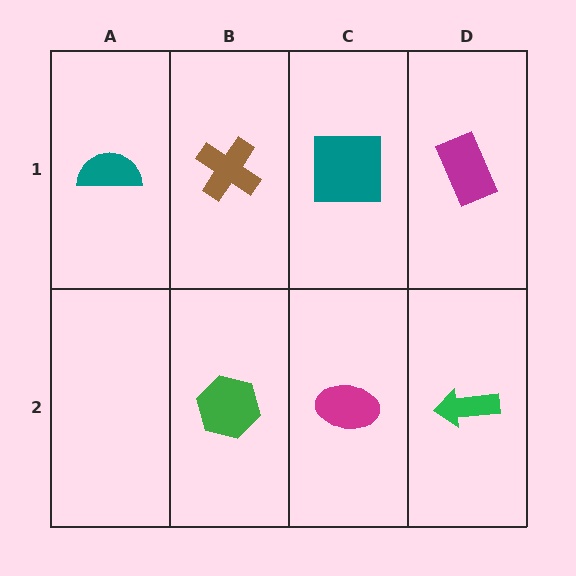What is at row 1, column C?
A teal square.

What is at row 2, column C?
A magenta ellipse.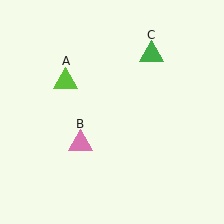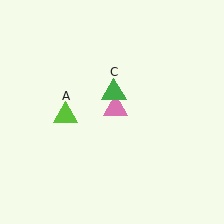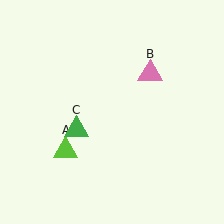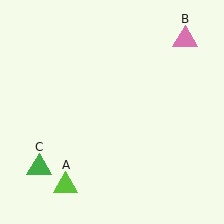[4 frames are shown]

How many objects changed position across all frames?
3 objects changed position: lime triangle (object A), pink triangle (object B), green triangle (object C).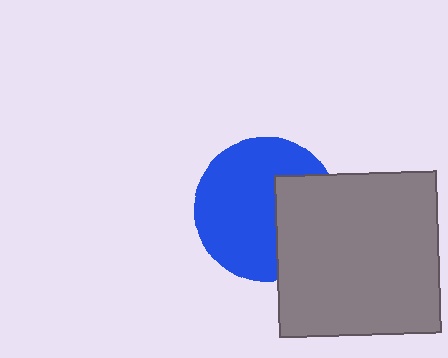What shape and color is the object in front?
The object in front is a gray square.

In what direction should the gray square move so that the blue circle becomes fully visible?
The gray square should move right. That is the shortest direction to clear the overlap and leave the blue circle fully visible.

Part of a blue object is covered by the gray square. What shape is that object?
It is a circle.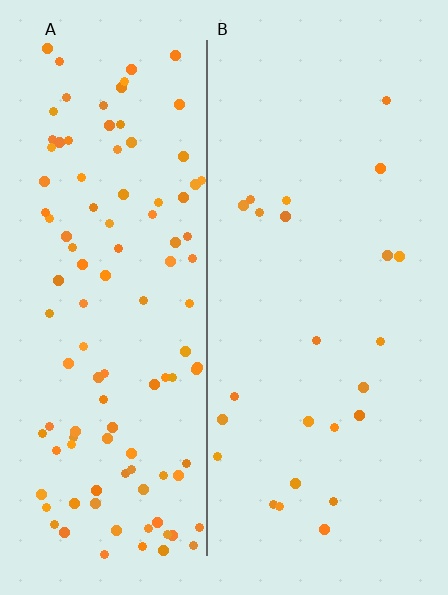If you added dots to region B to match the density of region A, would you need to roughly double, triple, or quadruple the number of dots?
Approximately quadruple.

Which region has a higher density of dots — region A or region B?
A (the left).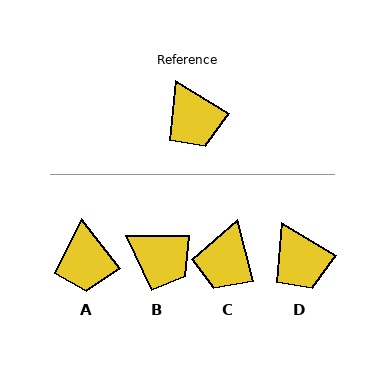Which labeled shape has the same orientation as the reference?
D.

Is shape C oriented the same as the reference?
No, it is off by about 44 degrees.